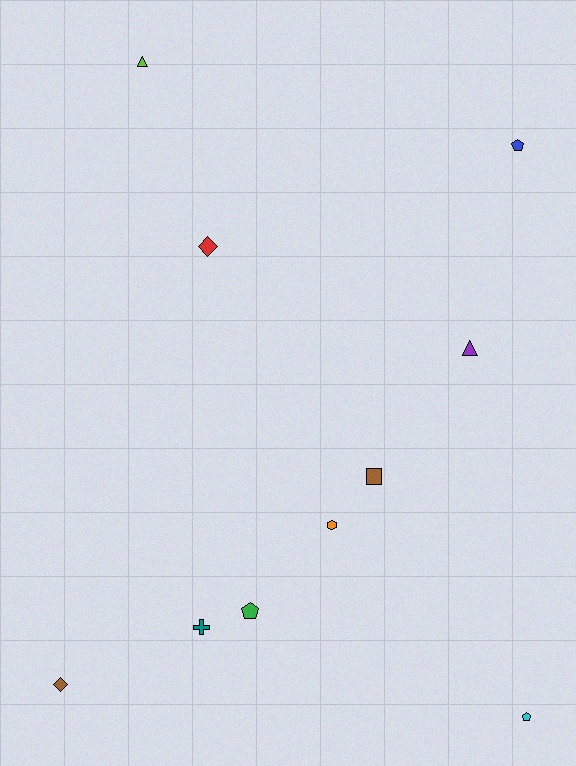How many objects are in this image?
There are 10 objects.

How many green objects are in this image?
There is 1 green object.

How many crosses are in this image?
There is 1 cross.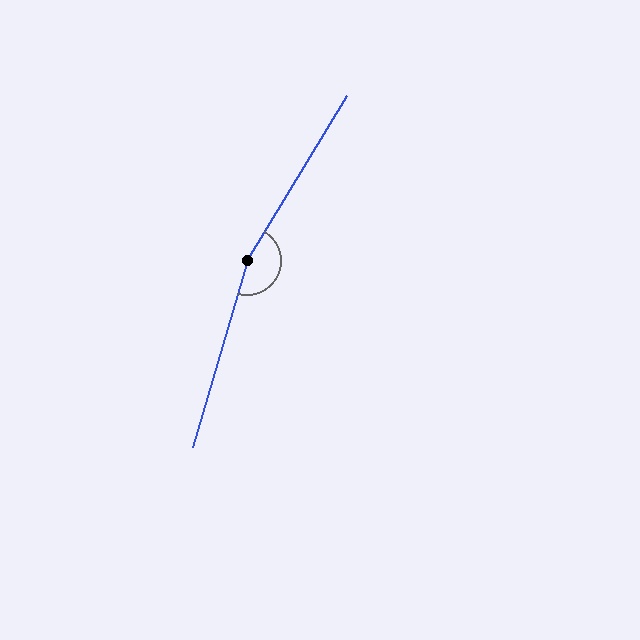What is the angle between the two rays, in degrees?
Approximately 165 degrees.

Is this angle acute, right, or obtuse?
It is obtuse.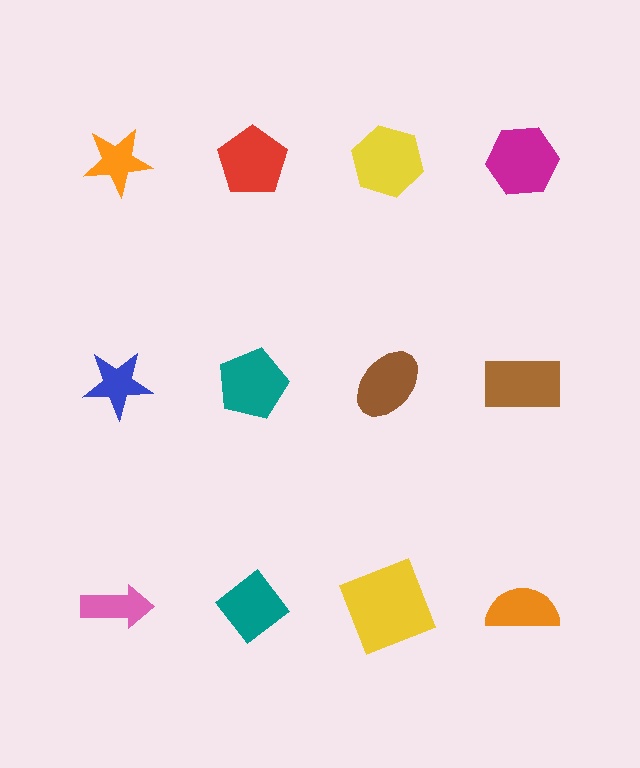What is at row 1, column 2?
A red pentagon.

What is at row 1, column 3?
A yellow hexagon.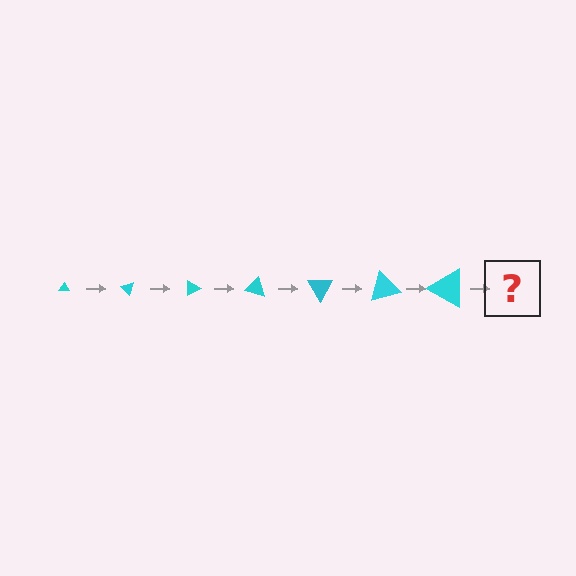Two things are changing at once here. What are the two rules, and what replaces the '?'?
The two rules are that the triangle grows larger each step and it rotates 45 degrees each step. The '?' should be a triangle, larger than the previous one and rotated 315 degrees from the start.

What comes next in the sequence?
The next element should be a triangle, larger than the previous one and rotated 315 degrees from the start.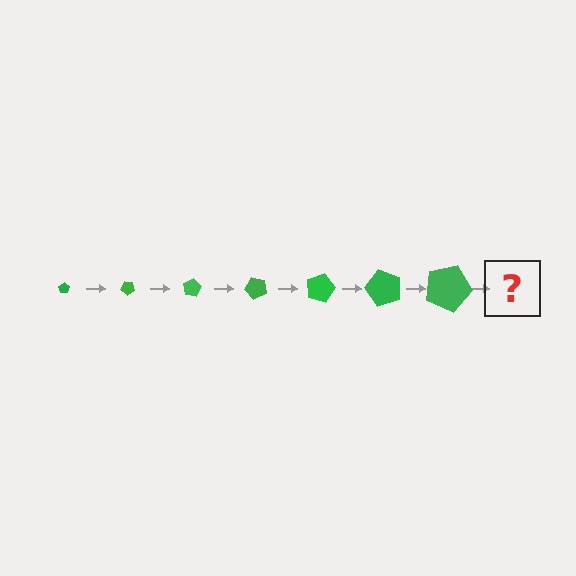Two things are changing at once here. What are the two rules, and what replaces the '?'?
The two rules are that the pentagon grows larger each step and it rotates 40 degrees each step. The '?' should be a pentagon, larger than the previous one and rotated 280 degrees from the start.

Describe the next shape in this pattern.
It should be a pentagon, larger than the previous one and rotated 280 degrees from the start.